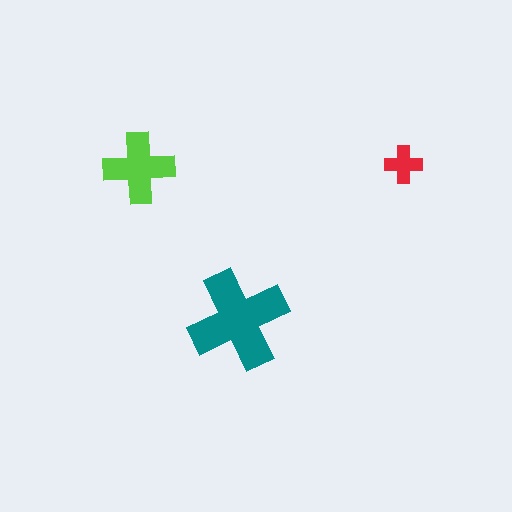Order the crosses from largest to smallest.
the teal one, the lime one, the red one.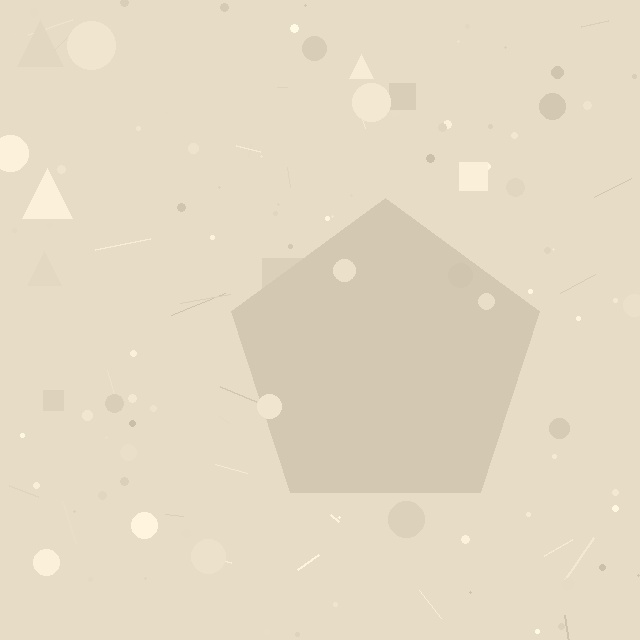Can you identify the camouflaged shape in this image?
The camouflaged shape is a pentagon.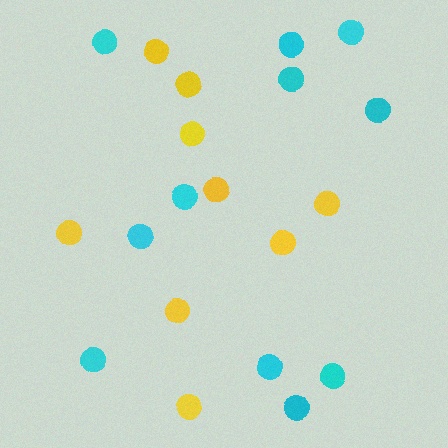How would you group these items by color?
There are 2 groups: one group of yellow circles (9) and one group of cyan circles (11).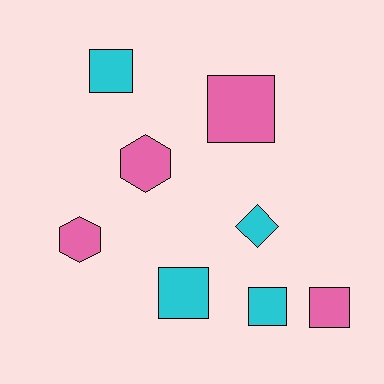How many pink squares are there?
There are 2 pink squares.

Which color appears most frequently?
Cyan, with 4 objects.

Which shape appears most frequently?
Square, with 5 objects.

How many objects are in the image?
There are 8 objects.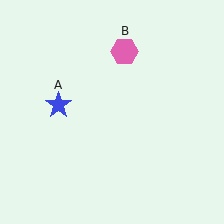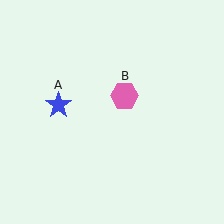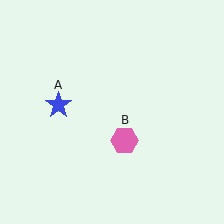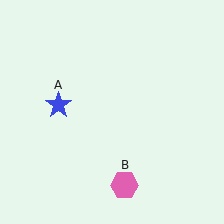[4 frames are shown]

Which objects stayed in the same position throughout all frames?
Blue star (object A) remained stationary.